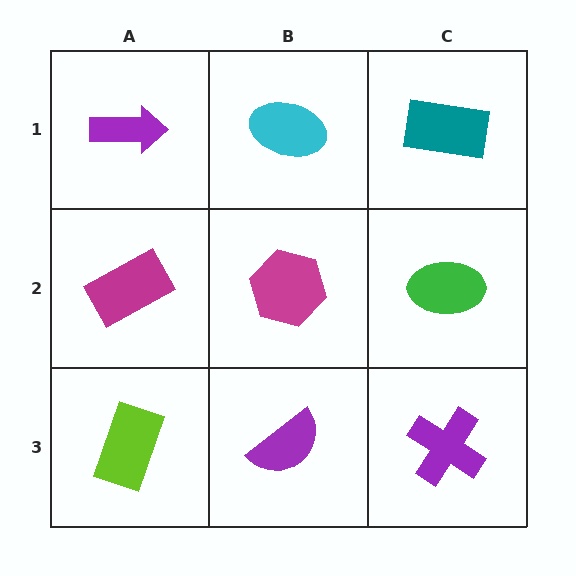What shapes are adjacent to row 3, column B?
A magenta hexagon (row 2, column B), a lime rectangle (row 3, column A), a purple cross (row 3, column C).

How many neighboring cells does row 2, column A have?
3.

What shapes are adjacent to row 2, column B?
A cyan ellipse (row 1, column B), a purple semicircle (row 3, column B), a magenta rectangle (row 2, column A), a green ellipse (row 2, column C).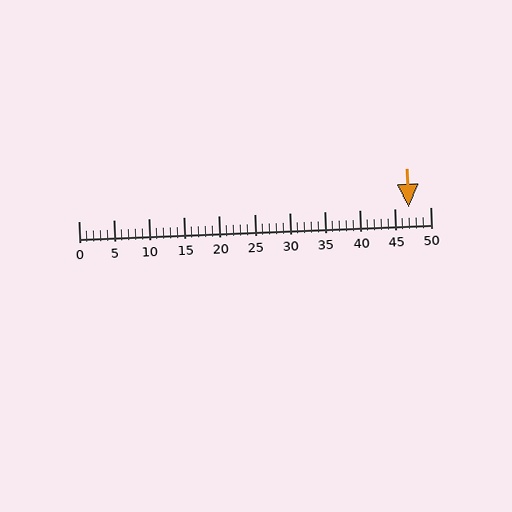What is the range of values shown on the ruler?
The ruler shows values from 0 to 50.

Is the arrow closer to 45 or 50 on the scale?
The arrow is closer to 45.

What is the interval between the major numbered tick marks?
The major tick marks are spaced 5 units apart.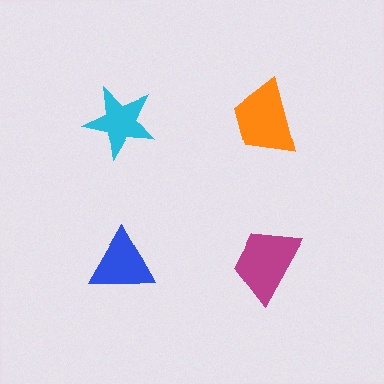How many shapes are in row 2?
2 shapes.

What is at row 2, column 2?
A magenta trapezoid.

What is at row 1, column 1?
A cyan star.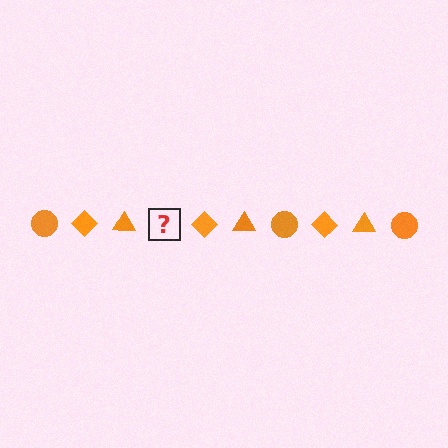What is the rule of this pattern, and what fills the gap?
The rule is that the pattern cycles through circle, diamond, triangle shapes in orange. The gap should be filled with an orange circle.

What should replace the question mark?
The question mark should be replaced with an orange circle.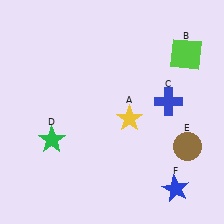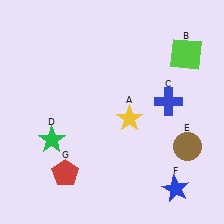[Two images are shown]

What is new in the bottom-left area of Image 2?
A red pentagon (G) was added in the bottom-left area of Image 2.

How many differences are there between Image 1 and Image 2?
There is 1 difference between the two images.